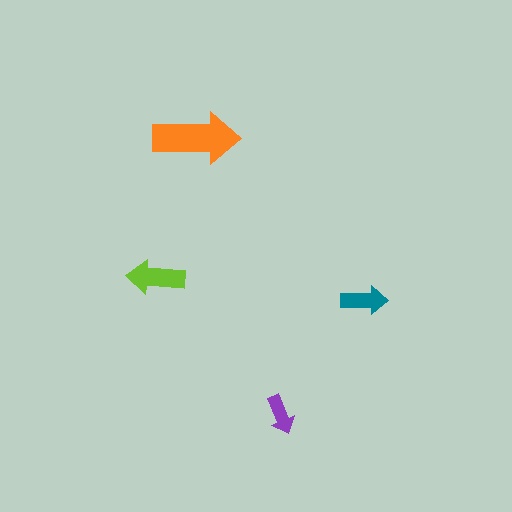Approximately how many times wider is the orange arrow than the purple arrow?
About 2 times wider.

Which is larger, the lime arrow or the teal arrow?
The lime one.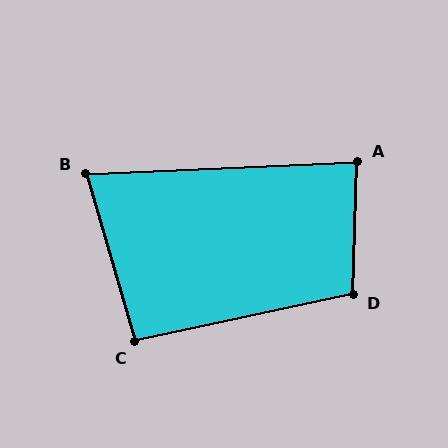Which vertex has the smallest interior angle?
B, at approximately 76 degrees.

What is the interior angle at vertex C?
Approximately 94 degrees (approximately right).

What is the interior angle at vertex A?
Approximately 86 degrees (approximately right).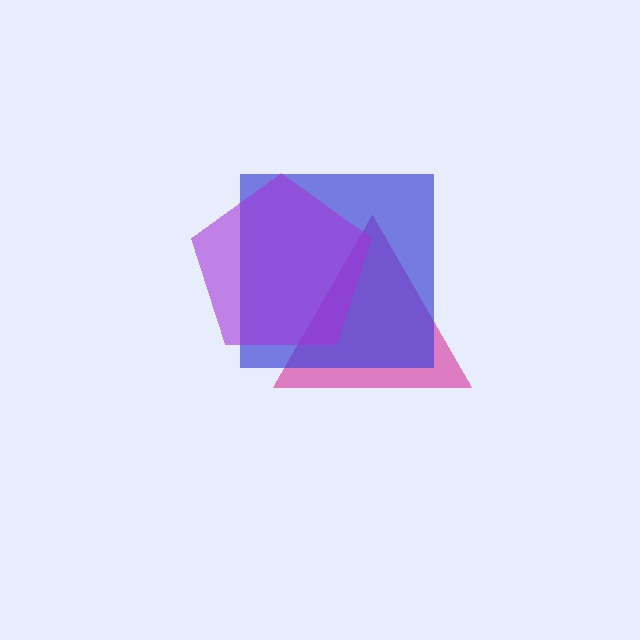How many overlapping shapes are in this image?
There are 3 overlapping shapes in the image.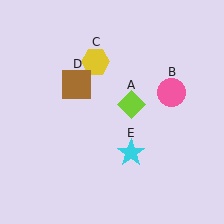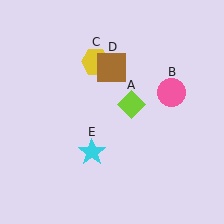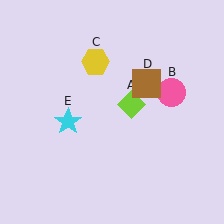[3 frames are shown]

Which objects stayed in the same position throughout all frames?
Lime diamond (object A) and pink circle (object B) and yellow hexagon (object C) remained stationary.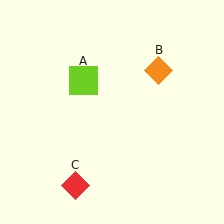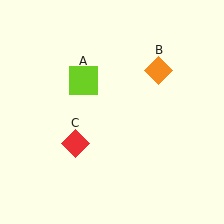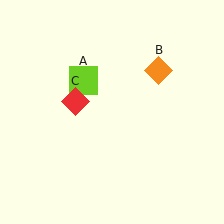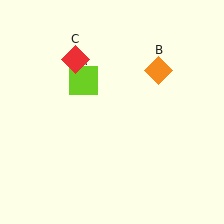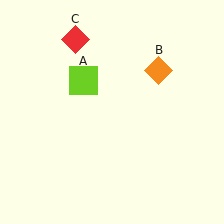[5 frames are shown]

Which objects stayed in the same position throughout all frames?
Lime square (object A) and orange diamond (object B) remained stationary.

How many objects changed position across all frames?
1 object changed position: red diamond (object C).